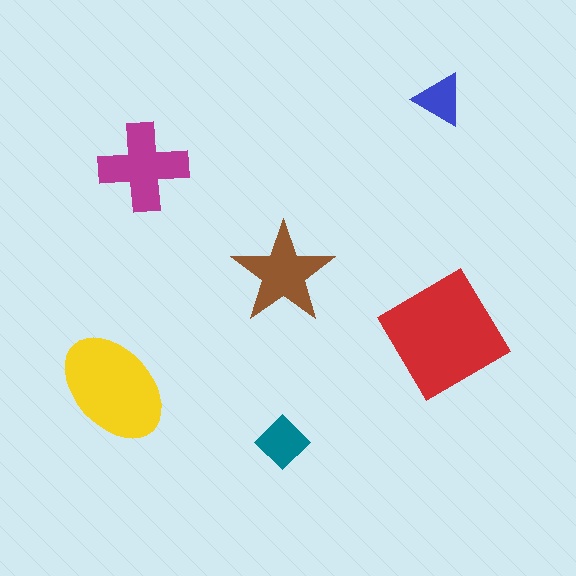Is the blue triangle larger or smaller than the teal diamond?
Smaller.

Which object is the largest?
The red diamond.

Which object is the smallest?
The blue triangle.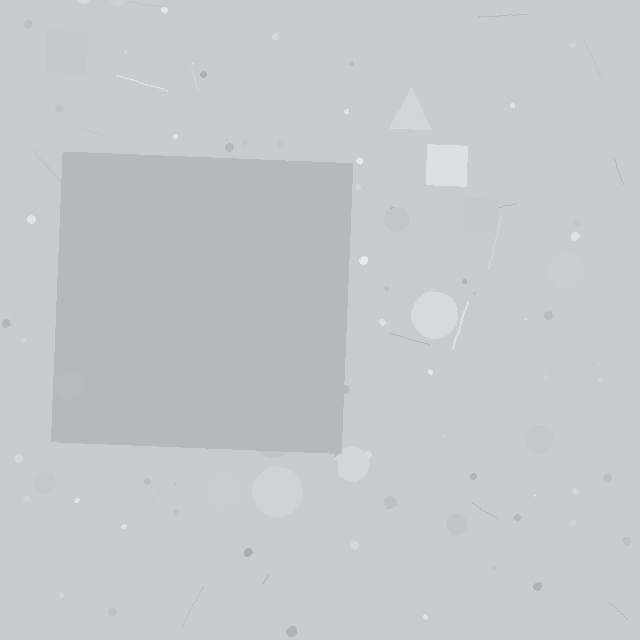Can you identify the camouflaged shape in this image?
The camouflaged shape is a square.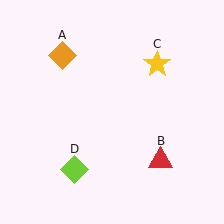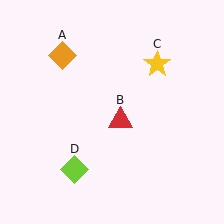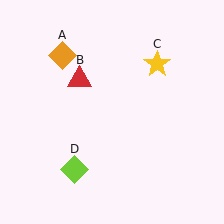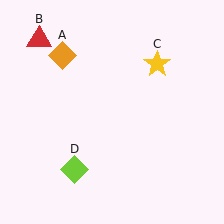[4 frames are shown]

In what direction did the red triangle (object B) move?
The red triangle (object B) moved up and to the left.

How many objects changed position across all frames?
1 object changed position: red triangle (object B).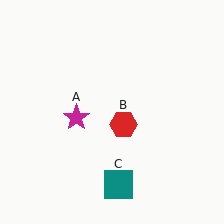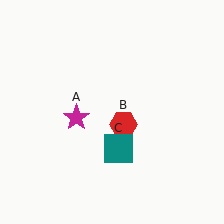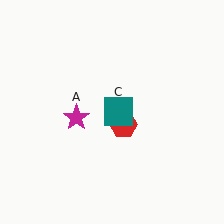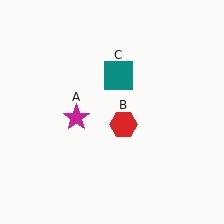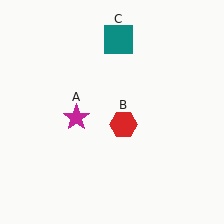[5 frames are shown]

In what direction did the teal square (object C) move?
The teal square (object C) moved up.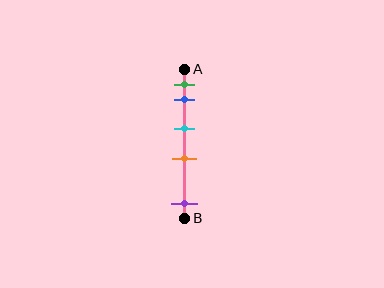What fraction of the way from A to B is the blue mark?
The blue mark is approximately 20% (0.2) of the way from A to B.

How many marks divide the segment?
There are 5 marks dividing the segment.